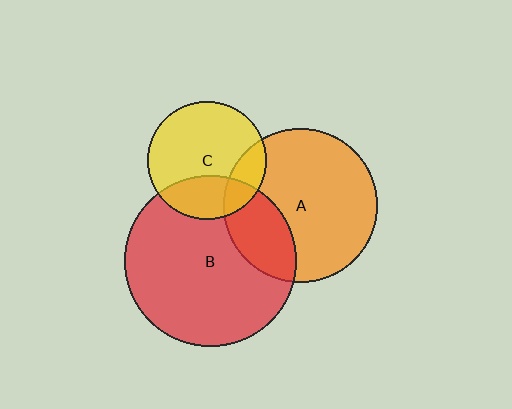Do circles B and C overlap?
Yes.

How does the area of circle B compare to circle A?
Approximately 1.2 times.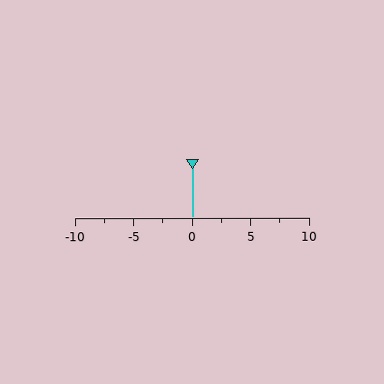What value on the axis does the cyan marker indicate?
The marker indicates approximately 0.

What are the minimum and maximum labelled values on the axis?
The axis runs from -10 to 10.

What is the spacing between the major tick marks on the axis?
The major ticks are spaced 5 apart.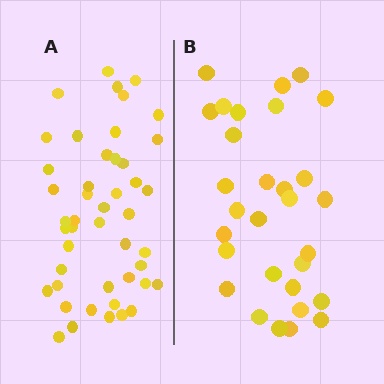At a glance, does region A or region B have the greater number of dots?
Region A (the left region) has more dots.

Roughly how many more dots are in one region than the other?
Region A has approximately 15 more dots than region B.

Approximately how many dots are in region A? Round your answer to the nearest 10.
About 50 dots. (The exact count is 46, which rounds to 50.)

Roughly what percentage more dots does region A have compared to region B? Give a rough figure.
About 55% more.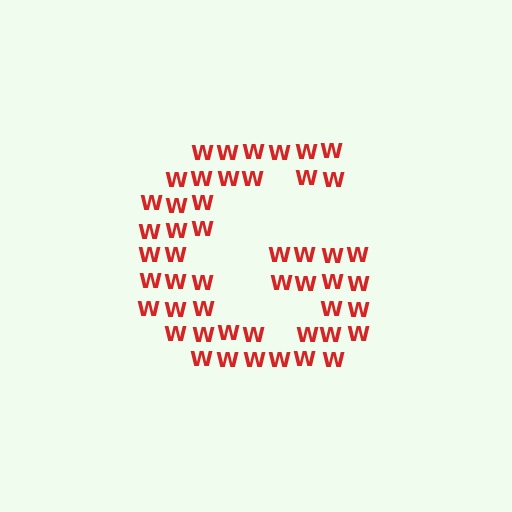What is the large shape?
The large shape is the letter G.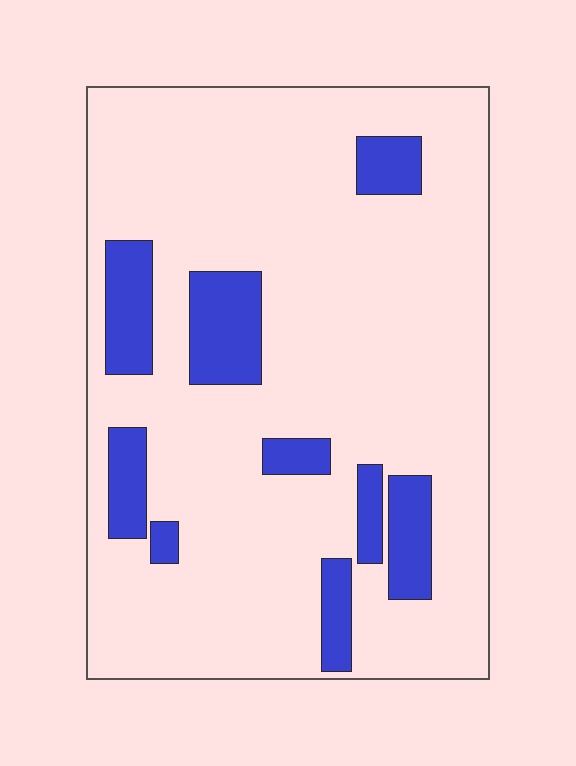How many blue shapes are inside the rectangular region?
9.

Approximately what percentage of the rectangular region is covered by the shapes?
Approximately 15%.